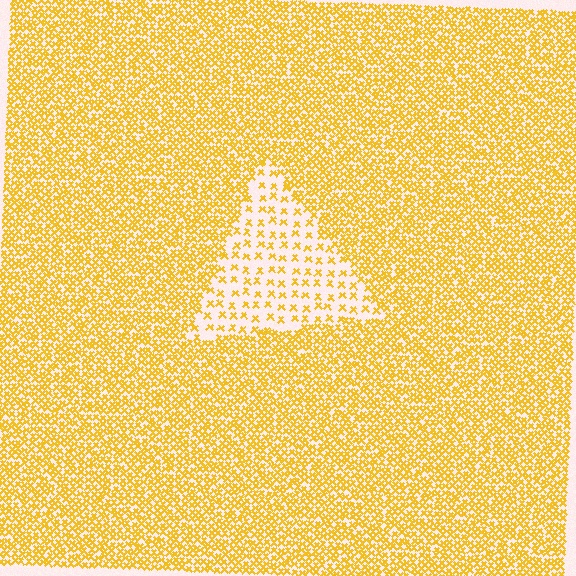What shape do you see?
I see a triangle.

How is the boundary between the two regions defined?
The boundary is defined by a change in element density (approximately 2.9x ratio). All elements are the same color, size, and shape.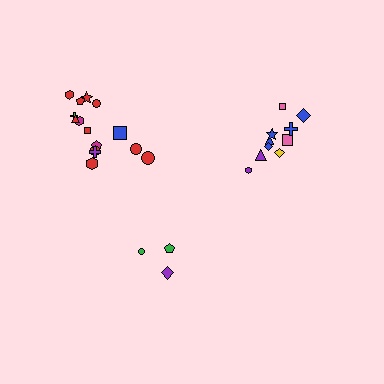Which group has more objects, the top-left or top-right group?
The top-left group.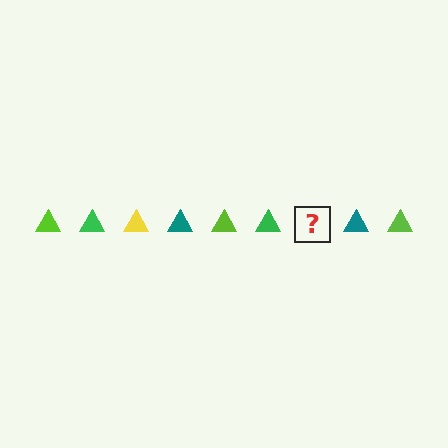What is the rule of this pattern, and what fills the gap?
The rule is that the pattern cycles through lime, green, yellow, teal triangles. The gap should be filled with a yellow triangle.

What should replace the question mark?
The question mark should be replaced with a yellow triangle.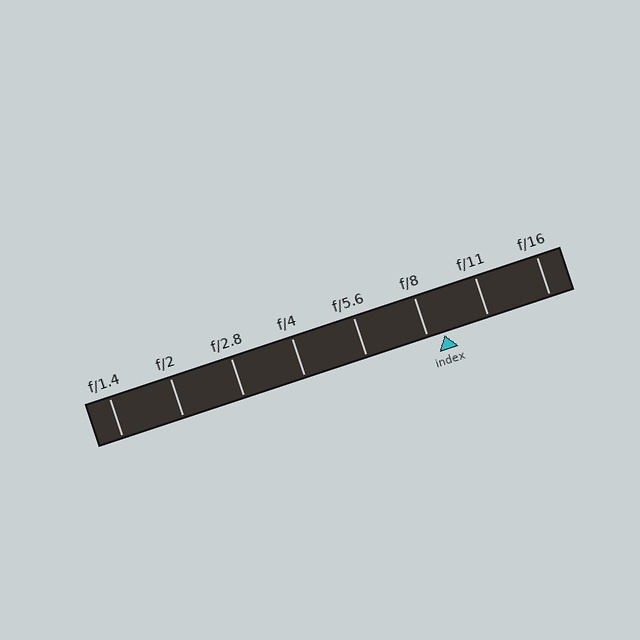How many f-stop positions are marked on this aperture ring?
There are 8 f-stop positions marked.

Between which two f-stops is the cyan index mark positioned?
The index mark is between f/8 and f/11.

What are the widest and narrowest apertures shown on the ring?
The widest aperture shown is f/1.4 and the narrowest is f/16.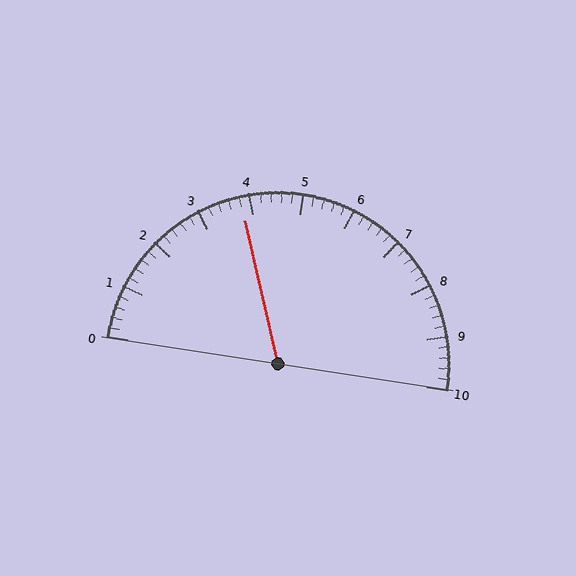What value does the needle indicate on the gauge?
The needle indicates approximately 3.8.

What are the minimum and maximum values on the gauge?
The gauge ranges from 0 to 10.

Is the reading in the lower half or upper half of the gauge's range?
The reading is in the lower half of the range (0 to 10).